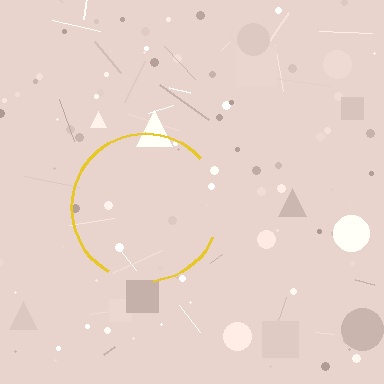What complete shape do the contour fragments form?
The contour fragments form a circle.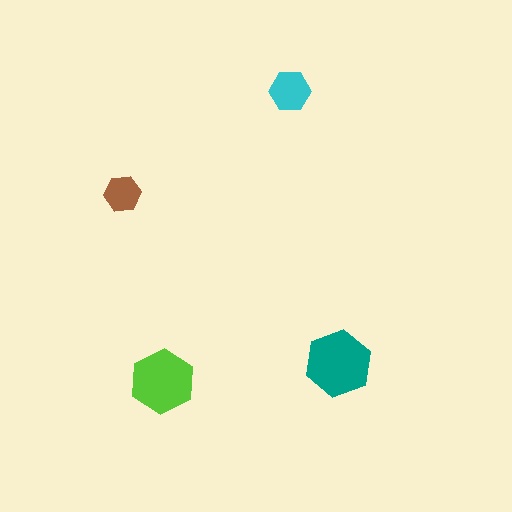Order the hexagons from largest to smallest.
the teal one, the lime one, the cyan one, the brown one.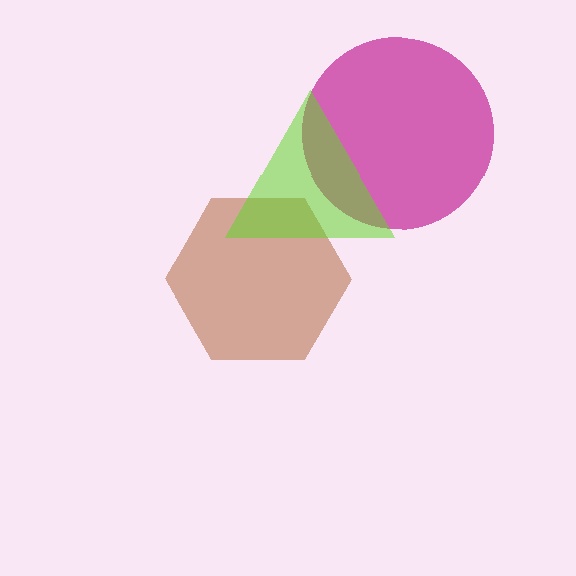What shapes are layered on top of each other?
The layered shapes are: a brown hexagon, a magenta circle, a lime triangle.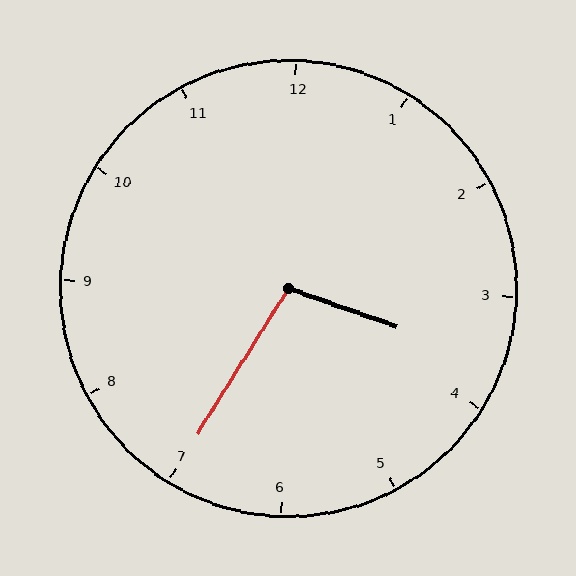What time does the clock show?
3:35.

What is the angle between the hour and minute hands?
Approximately 102 degrees.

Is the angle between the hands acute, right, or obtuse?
It is obtuse.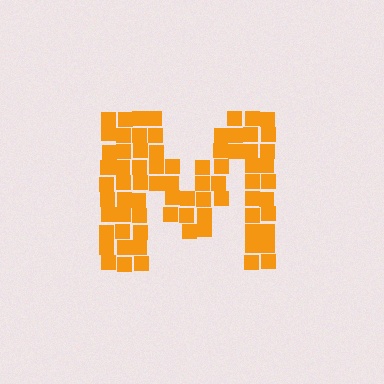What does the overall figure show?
The overall figure shows the letter M.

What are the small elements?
The small elements are squares.